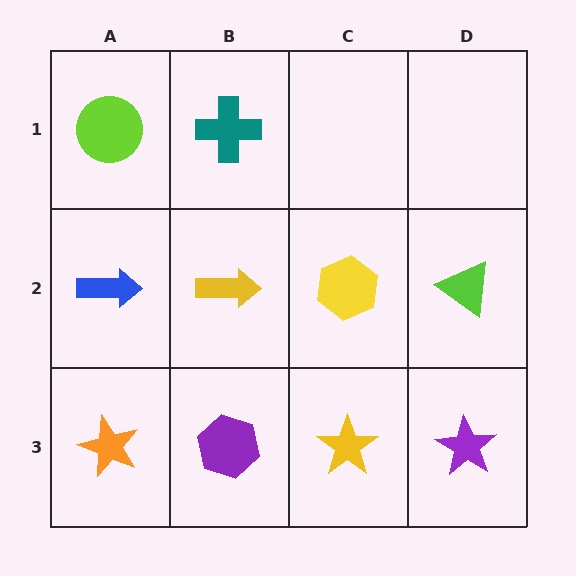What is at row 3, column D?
A purple star.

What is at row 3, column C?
A yellow star.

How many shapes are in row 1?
2 shapes.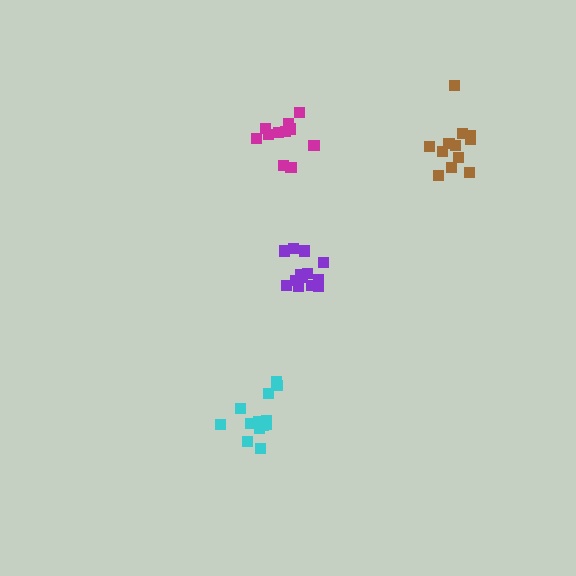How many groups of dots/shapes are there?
There are 4 groups.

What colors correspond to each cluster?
The clusters are colored: magenta, cyan, purple, brown.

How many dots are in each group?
Group 1: 11 dots, Group 2: 13 dots, Group 3: 13 dots, Group 4: 12 dots (49 total).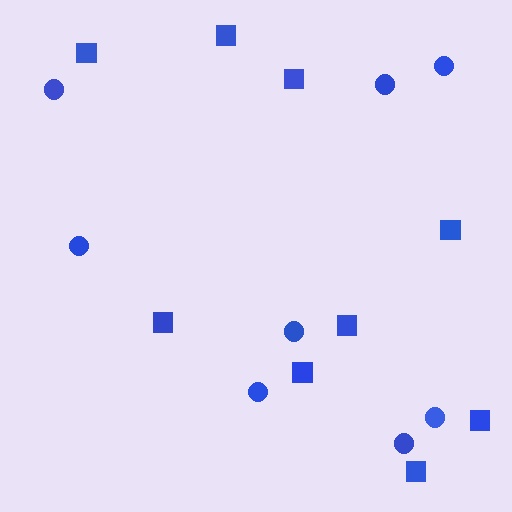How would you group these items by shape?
There are 2 groups: one group of squares (9) and one group of circles (8).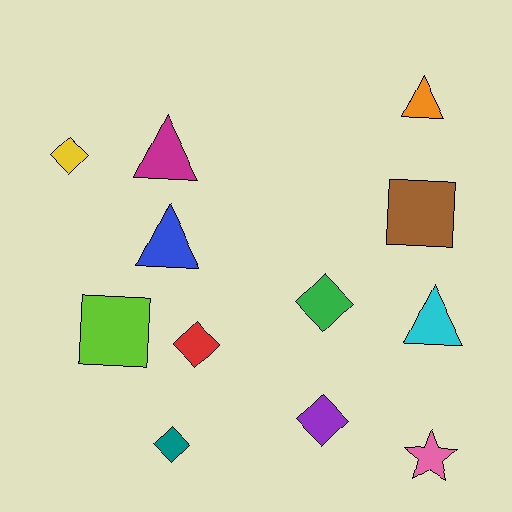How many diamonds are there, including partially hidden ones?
There are 5 diamonds.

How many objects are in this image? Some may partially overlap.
There are 12 objects.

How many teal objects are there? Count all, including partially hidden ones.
There is 1 teal object.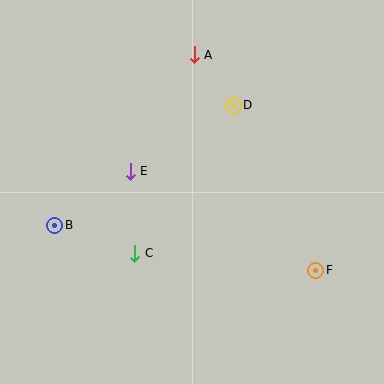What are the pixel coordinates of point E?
Point E is at (130, 171).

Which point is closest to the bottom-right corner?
Point F is closest to the bottom-right corner.